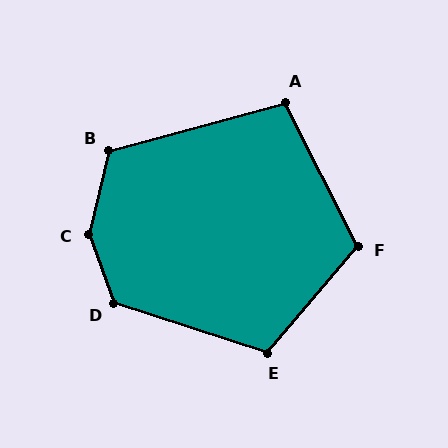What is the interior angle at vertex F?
Approximately 113 degrees (obtuse).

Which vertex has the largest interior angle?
C, at approximately 146 degrees.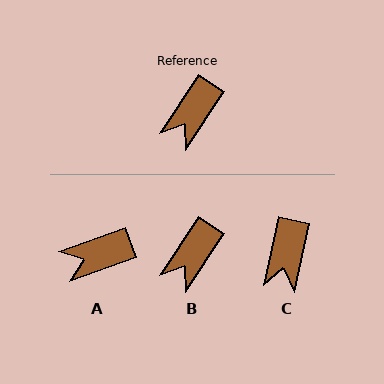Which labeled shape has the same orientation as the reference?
B.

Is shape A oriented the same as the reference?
No, it is off by about 37 degrees.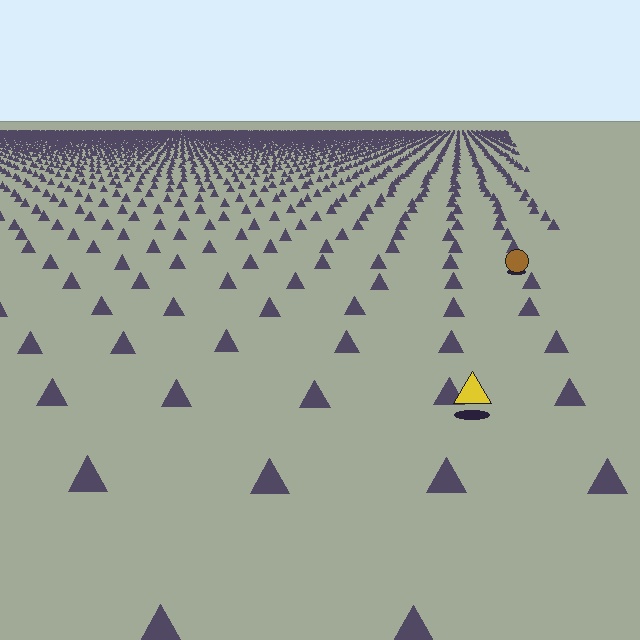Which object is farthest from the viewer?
The brown circle is farthest from the viewer. It appears smaller and the ground texture around it is denser.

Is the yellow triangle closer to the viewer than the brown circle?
Yes. The yellow triangle is closer — you can tell from the texture gradient: the ground texture is coarser near it.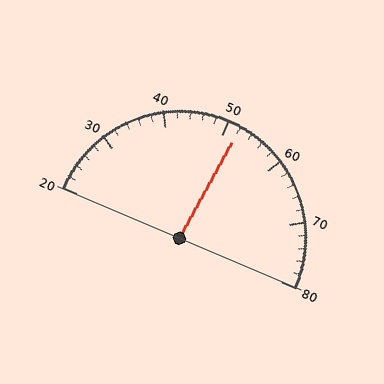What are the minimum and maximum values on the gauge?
The gauge ranges from 20 to 80.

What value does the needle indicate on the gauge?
The needle indicates approximately 52.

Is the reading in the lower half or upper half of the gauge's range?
The reading is in the upper half of the range (20 to 80).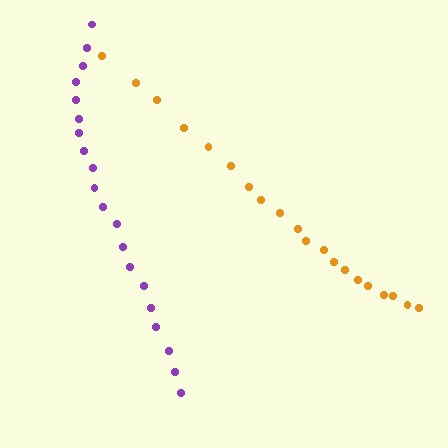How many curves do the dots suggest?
There are 2 distinct paths.